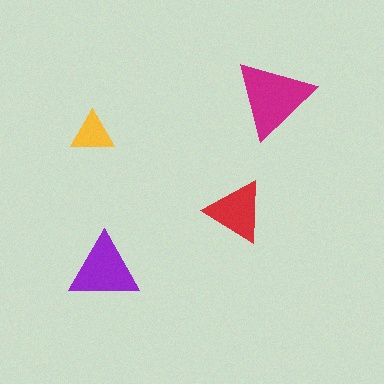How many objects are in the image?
There are 4 objects in the image.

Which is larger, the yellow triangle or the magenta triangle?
The magenta one.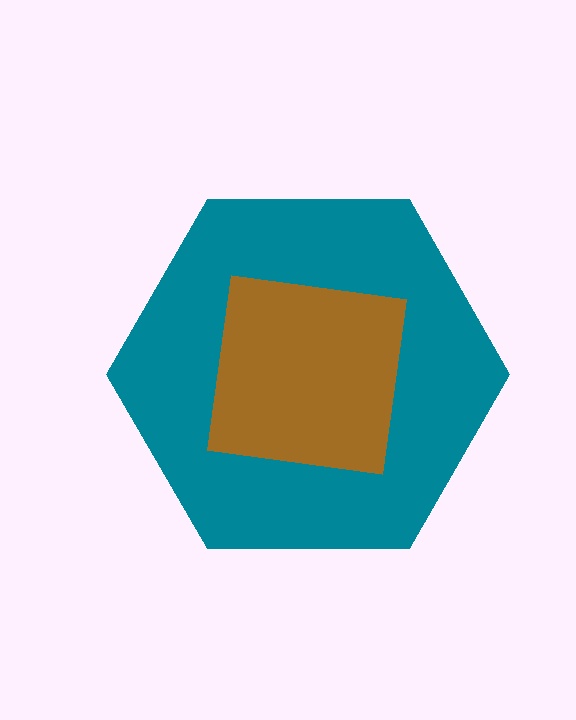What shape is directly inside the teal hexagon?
The brown square.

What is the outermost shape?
The teal hexagon.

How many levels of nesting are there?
2.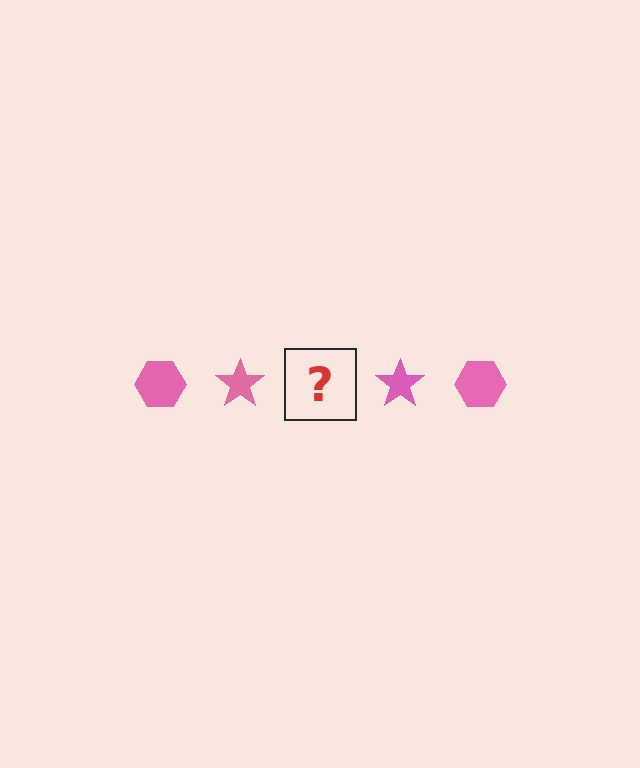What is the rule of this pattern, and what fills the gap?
The rule is that the pattern cycles through hexagon, star shapes in pink. The gap should be filled with a pink hexagon.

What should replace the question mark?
The question mark should be replaced with a pink hexagon.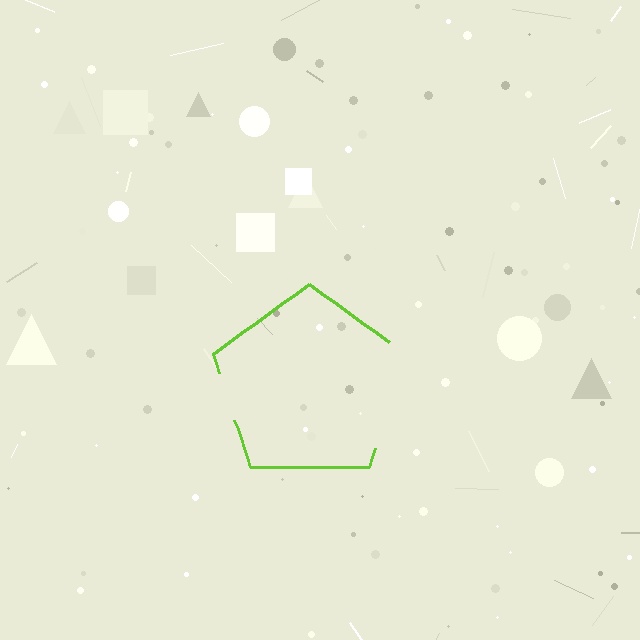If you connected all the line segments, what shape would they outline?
They would outline a pentagon.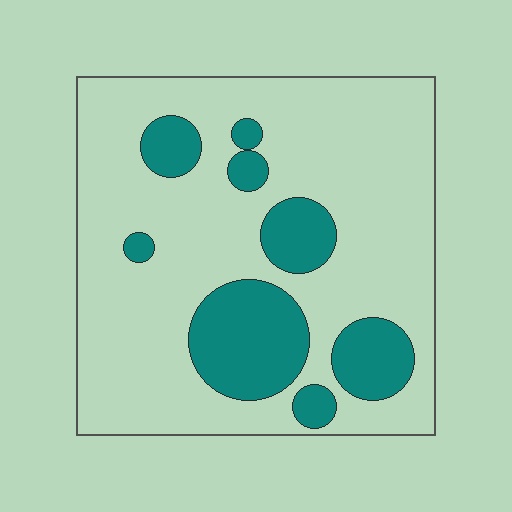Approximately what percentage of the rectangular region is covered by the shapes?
Approximately 25%.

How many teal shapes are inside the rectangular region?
8.